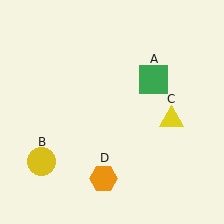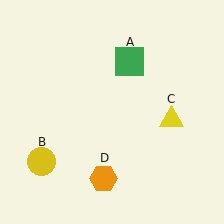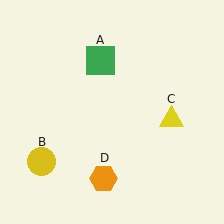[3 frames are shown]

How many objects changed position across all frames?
1 object changed position: green square (object A).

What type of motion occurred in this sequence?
The green square (object A) rotated counterclockwise around the center of the scene.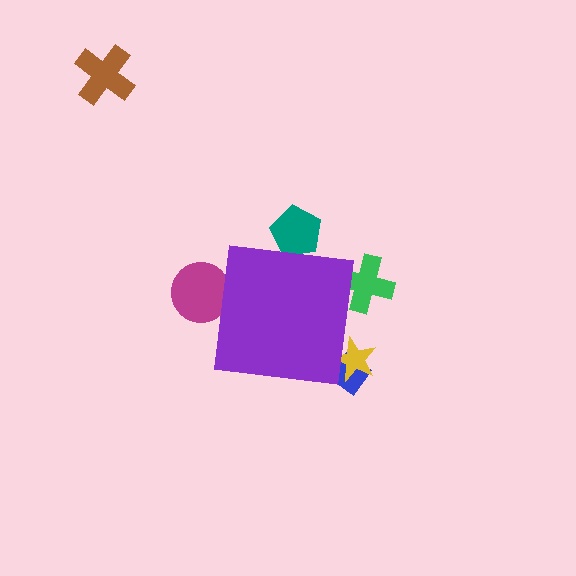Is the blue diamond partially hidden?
Yes, the blue diamond is partially hidden behind the purple square.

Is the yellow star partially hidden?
Yes, the yellow star is partially hidden behind the purple square.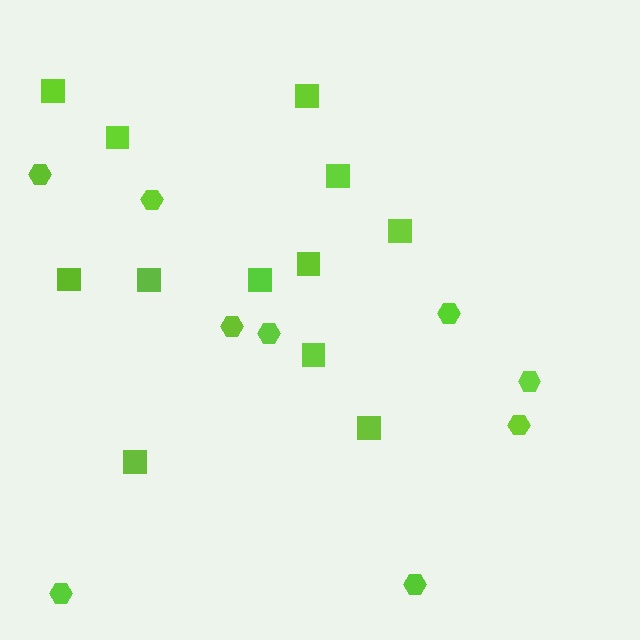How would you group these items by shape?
There are 2 groups: one group of hexagons (9) and one group of squares (12).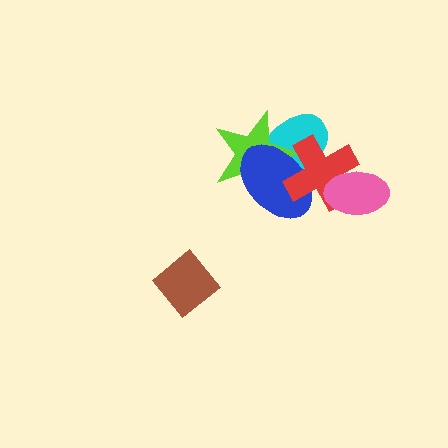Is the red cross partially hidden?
Yes, it is partially covered by another shape.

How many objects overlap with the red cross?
4 objects overlap with the red cross.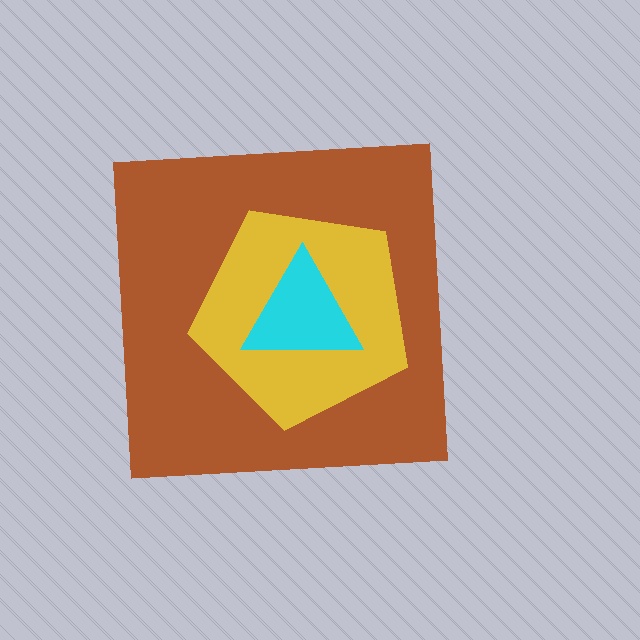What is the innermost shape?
The cyan triangle.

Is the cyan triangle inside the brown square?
Yes.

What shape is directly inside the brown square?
The yellow pentagon.